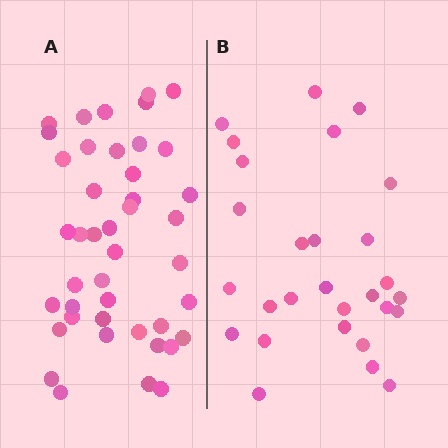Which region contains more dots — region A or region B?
Region A (the left region) has more dots.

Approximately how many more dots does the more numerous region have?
Region A has approximately 15 more dots than region B.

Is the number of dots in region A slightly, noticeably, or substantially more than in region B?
Region A has substantially more. The ratio is roughly 1.5 to 1.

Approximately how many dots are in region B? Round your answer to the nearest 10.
About 30 dots. (The exact count is 28, which rounds to 30.)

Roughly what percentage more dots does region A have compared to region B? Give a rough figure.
About 55% more.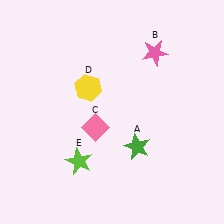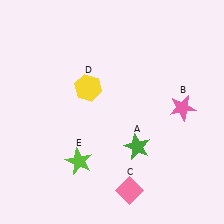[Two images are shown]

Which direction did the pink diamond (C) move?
The pink diamond (C) moved down.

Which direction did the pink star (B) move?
The pink star (B) moved down.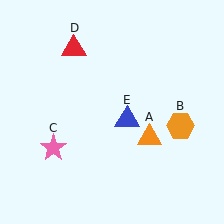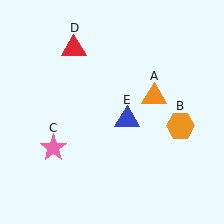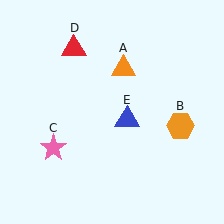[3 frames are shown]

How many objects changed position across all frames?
1 object changed position: orange triangle (object A).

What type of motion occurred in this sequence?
The orange triangle (object A) rotated counterclockwise around the center of the scene.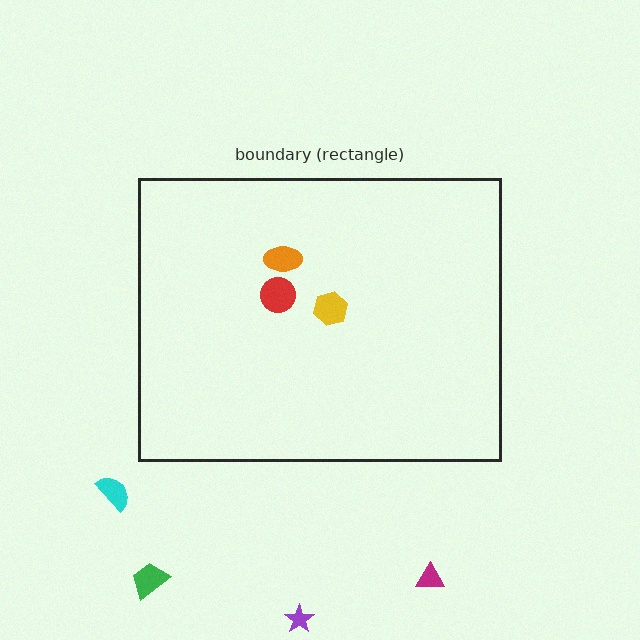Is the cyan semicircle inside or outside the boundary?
Outside.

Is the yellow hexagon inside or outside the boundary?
Inside.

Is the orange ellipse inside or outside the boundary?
Inside.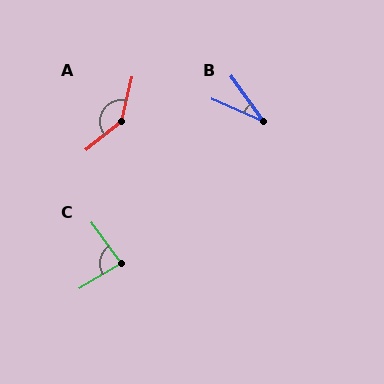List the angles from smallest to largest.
B (31°), C (85°), A (142°).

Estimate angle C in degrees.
Approximately 85 degrees.